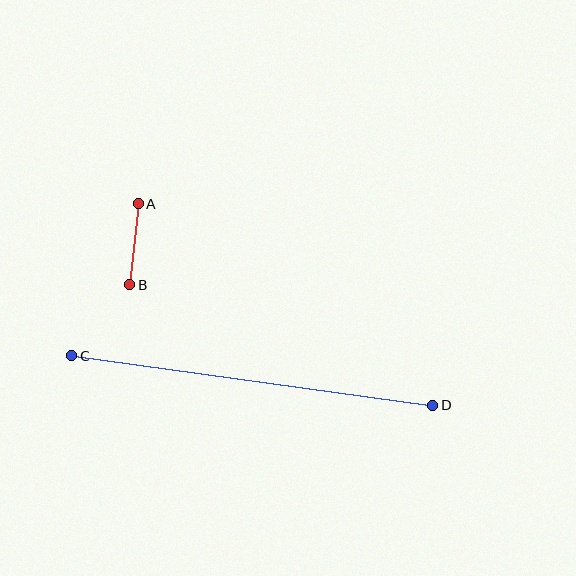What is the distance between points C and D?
The distance is approximately 364 pixels.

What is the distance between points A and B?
The distance is approximately 81 pixels.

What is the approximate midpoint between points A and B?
The midpoint is at approximately (134, 244) pixels.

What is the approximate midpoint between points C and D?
The midpoint is at approximately (252, 381) pixels.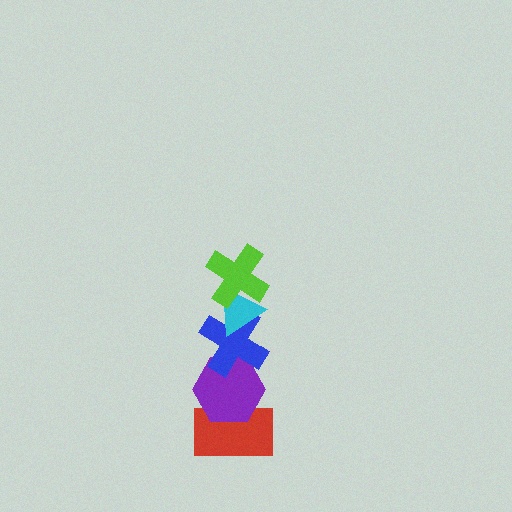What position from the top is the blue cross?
The blue cross is 3rd from the top.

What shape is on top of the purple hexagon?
The blue cross is on top of the purple hexagon.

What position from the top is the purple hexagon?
The purple hexagon is 4th from the top.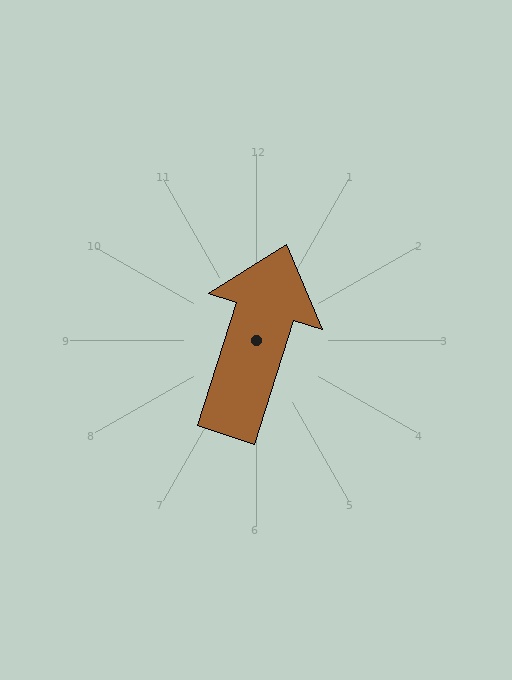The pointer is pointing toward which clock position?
Roughly 1 o'clock.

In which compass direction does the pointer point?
North.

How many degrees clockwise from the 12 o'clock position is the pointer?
Approximately 18 degrees.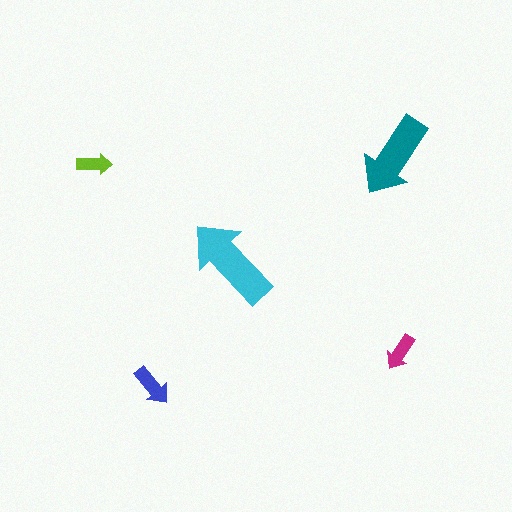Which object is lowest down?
The blue arrow is bottommost.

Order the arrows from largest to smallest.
the cyan one, the teal one, the blue one, the magenta one, the lime one.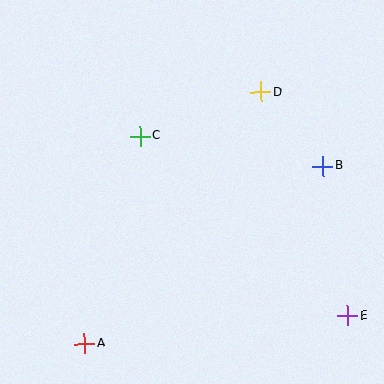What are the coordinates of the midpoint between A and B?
The midpoint between A and B is at (204, 255).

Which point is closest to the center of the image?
Point C at (140, 136) is closest to the center.